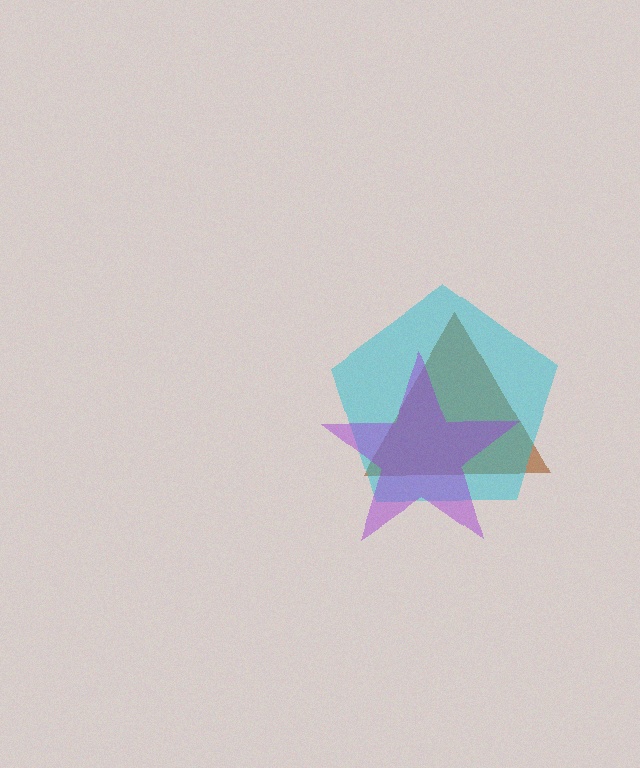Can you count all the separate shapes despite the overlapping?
Yes, there are 3 separate shapes.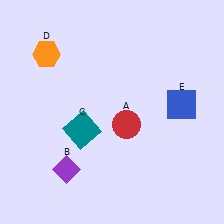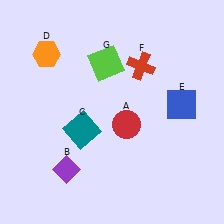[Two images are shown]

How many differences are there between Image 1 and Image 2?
There are 2 differences between the two images.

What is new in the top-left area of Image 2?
A lime square (G) was added in the top-left area of Image 2.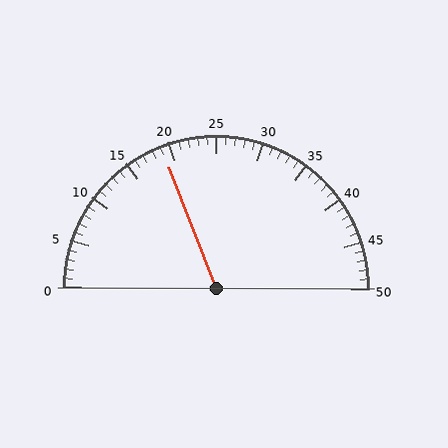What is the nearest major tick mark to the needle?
The nearest major tick mark is 20.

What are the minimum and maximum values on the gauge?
The gauge ranges from 0 to 50.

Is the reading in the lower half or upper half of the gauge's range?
The reading is in the lower half of the range (0 to 50).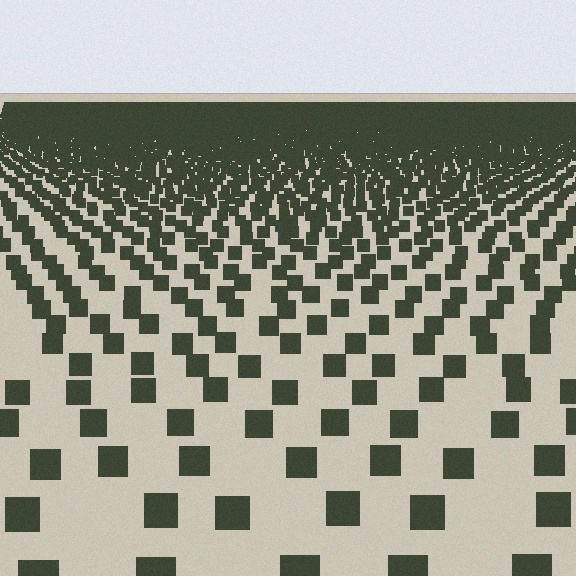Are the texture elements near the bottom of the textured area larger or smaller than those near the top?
Larger. Near the bottom, elements are closer to the viewer and appear at a bigger on-screen size.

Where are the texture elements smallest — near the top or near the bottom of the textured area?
Near the top.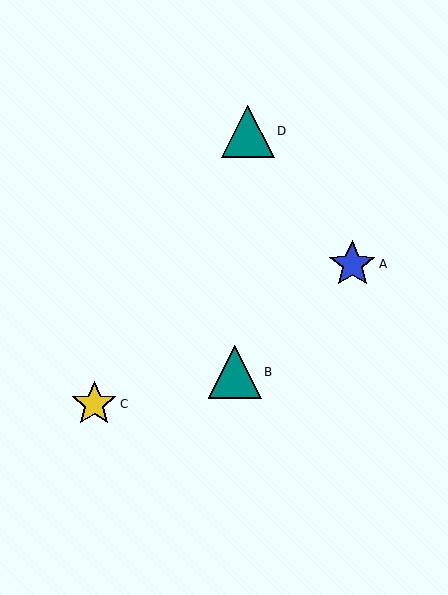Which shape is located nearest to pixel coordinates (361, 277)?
The blue star (labeled A) at (352, 264) is nearest to that location.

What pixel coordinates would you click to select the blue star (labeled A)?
Click at (352, 264) to select the blue star A.